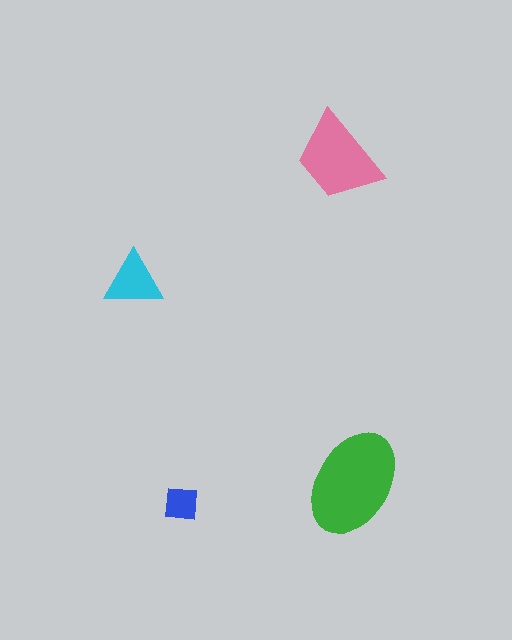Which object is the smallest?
The blue square.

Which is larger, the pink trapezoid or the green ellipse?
The green ellipse.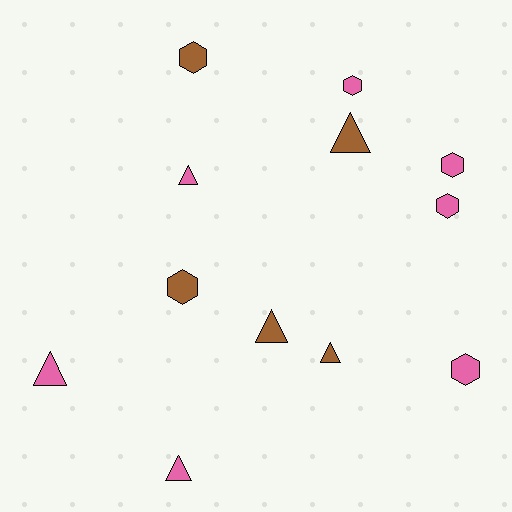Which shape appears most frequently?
Triangle, with 6 objects.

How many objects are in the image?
There are 12 objects.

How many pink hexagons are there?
There are 4 pink hexagons.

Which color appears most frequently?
Pink, with 7 objects.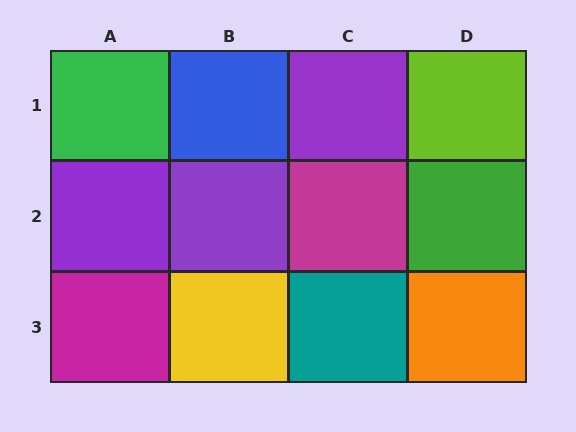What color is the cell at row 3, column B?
Yellow.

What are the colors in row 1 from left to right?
Green, blue, purple, lime.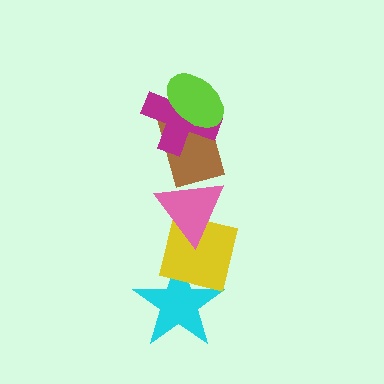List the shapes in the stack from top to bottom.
From top to bottom: the lime ellipse, the magenta cross, the brown rectangle, the pink triangle, the yellow square, the cyan star.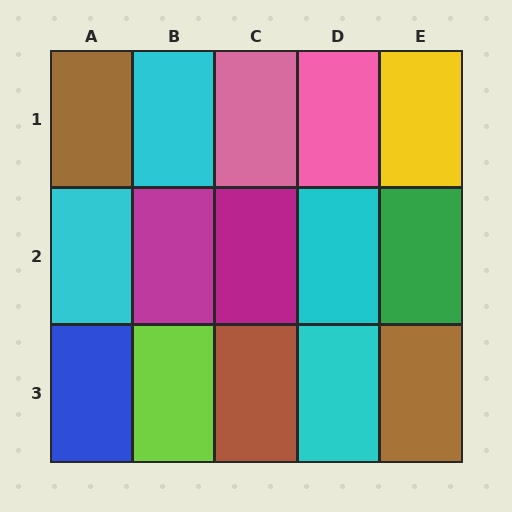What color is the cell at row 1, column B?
Cyan.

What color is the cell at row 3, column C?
Brown.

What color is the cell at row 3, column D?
Cyan.